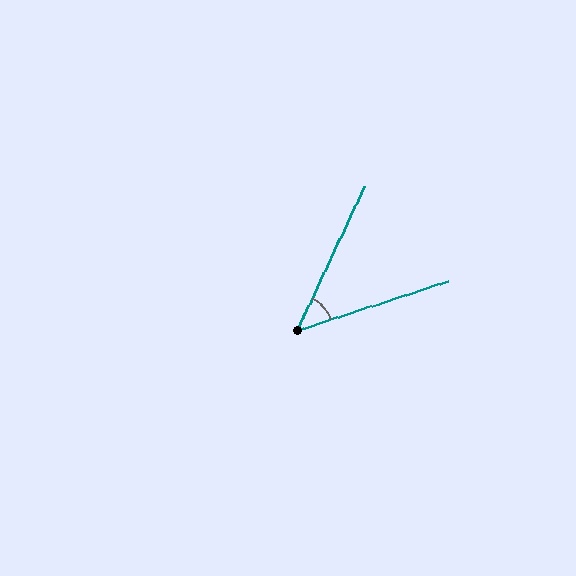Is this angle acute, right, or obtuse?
It is acute.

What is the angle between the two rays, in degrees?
Approximately 47 degrees.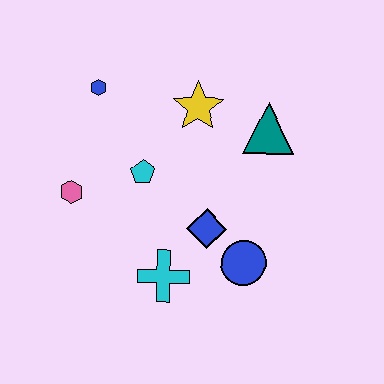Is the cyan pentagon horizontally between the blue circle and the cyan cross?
No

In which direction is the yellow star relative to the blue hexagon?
The yellow star is to the right of the blue hexagon.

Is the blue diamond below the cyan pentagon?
Yes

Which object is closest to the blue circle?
The blue diamond is closest to the blue circle.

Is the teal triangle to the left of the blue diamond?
No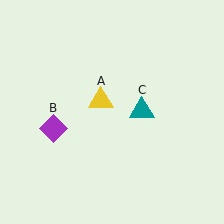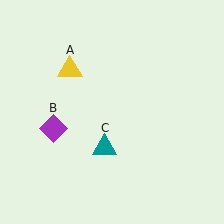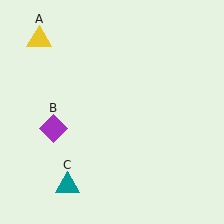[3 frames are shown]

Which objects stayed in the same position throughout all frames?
Purple diamond (object B) remained stationary.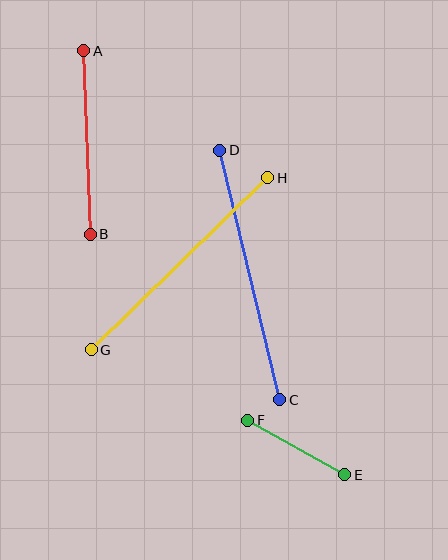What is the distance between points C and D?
The distance is approximately 256 pixels.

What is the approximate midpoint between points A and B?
The midpoint is at approximately (87, 142) pixels.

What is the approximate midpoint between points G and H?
The midpoint is at approximately (180, 264) pixels.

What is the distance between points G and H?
The distance is approximately 247 pixels.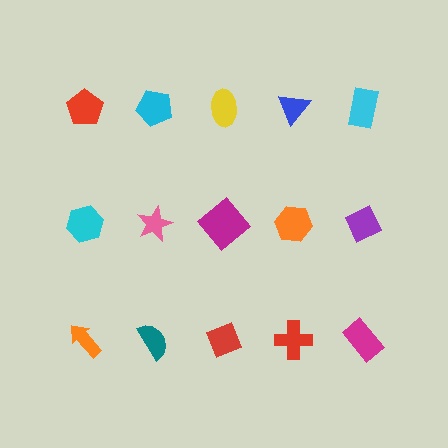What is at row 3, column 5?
A magenta rectangle.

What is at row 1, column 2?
A cyan pentagon.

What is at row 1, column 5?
A cyan rectangle.